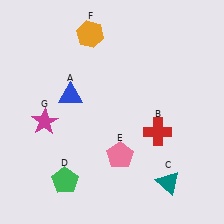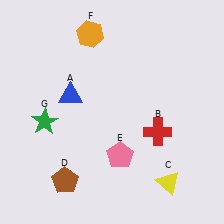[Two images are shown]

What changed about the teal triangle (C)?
In Image 1, C is teal. In Image 2, it changed to yellow.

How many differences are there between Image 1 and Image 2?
There are 3 differences between the two images.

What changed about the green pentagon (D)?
In Image 1, D is green. In Image 2, it changed to brown.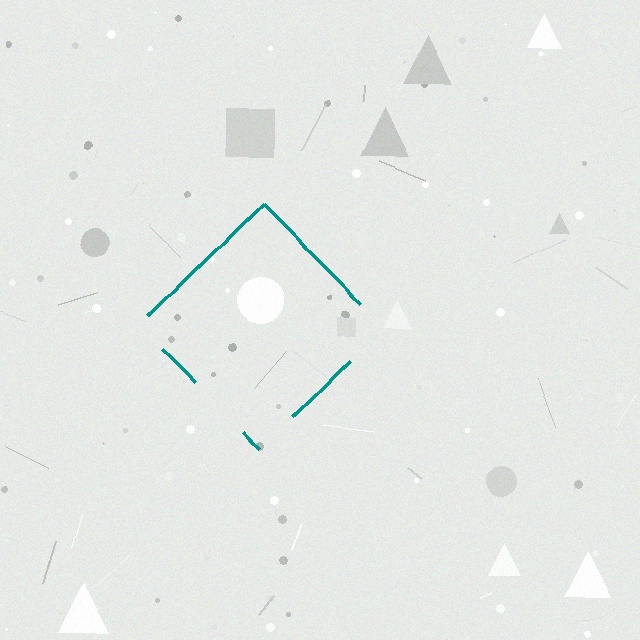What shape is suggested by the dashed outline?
The dashed outline suggests a diamond.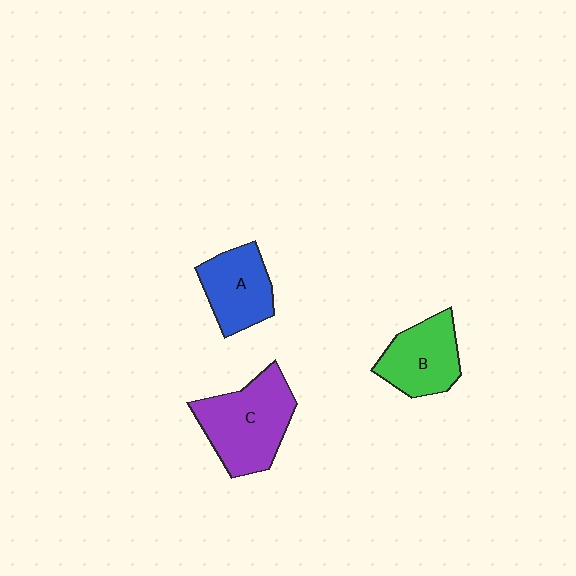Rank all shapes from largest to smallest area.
From largest to smallest: C (purple), B (green), A (blue).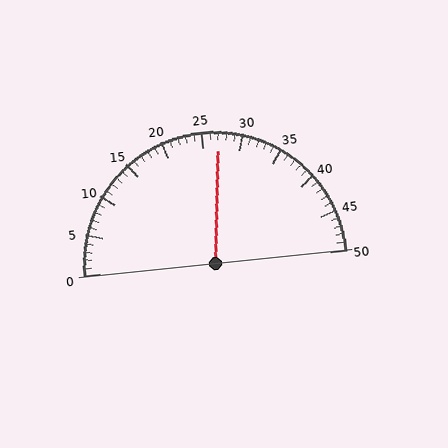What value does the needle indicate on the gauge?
The needle indicates approximately 27.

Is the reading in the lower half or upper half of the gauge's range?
The reading is in the upper half of the range (0 to 50).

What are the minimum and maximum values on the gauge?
The gauge ranges from 0 to 50.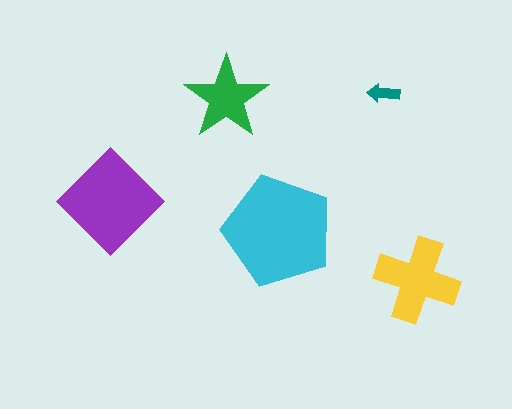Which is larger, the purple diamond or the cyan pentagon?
The cyan pentagon.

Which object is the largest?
The cyan pentagon.